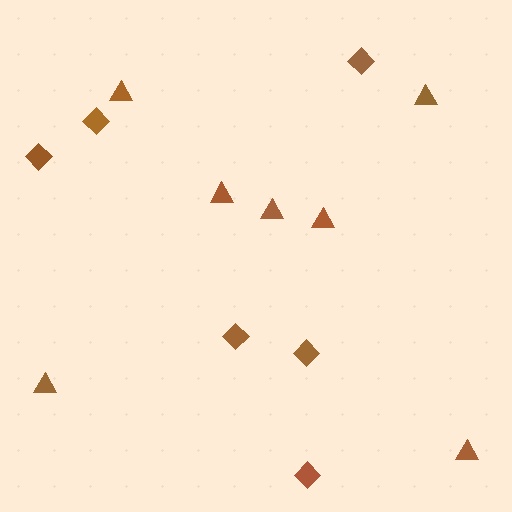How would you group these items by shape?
There are 2 groups: one group of triangles (7) and one group of diamonds (6).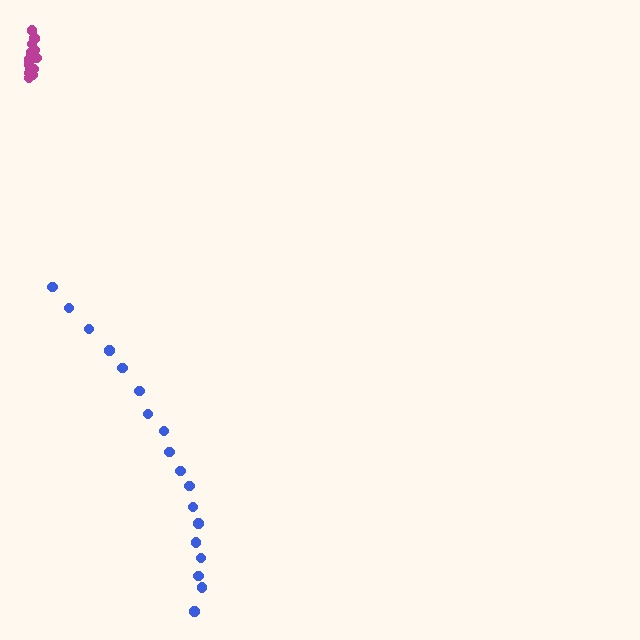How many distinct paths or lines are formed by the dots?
There are 2 distinct paths.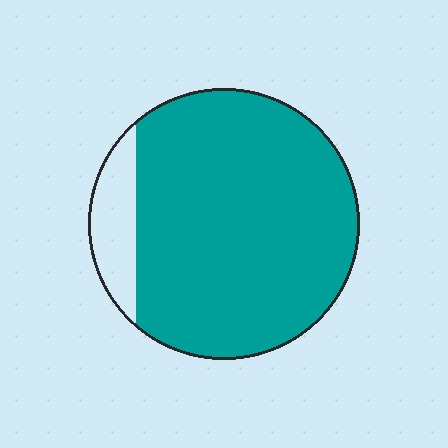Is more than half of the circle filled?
Yes.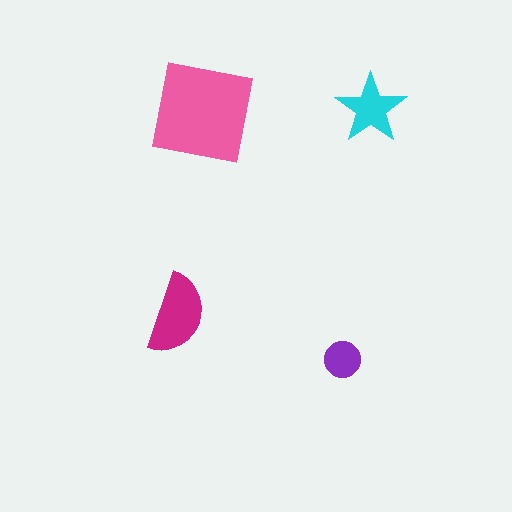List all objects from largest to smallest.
The pink square, the magenta semicircle, the cyan star, the purple circle.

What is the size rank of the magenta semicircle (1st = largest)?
2nd.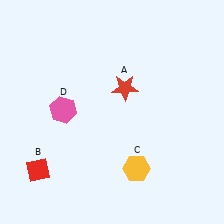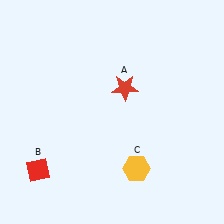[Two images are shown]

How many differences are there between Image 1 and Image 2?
There is 1 difference between the two images.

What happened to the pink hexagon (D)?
The pink hexagon (D) was removed in Image 2. It was in the top-left area of Image 1.